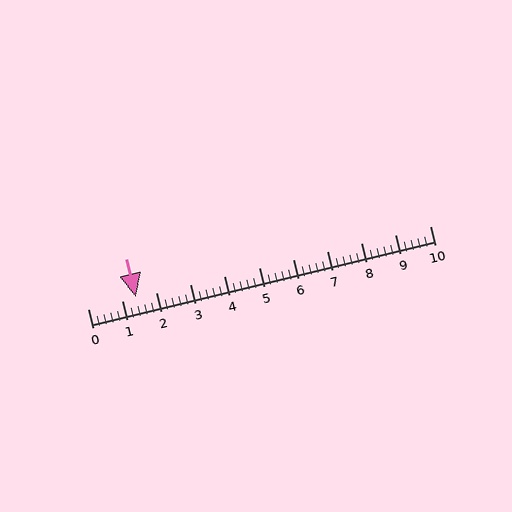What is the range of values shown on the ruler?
The ruler shows values from 0 to 10.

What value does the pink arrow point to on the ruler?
The pink arrow points to approximately 1.4.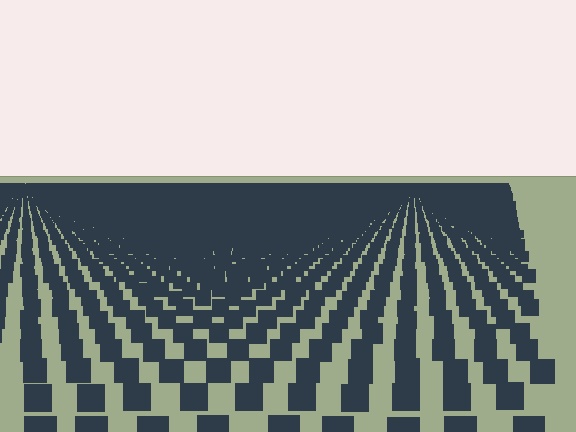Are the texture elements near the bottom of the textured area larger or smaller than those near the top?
Larger. Near the bottom, elements are closer to the viewer and appear at a bigger on-screen size.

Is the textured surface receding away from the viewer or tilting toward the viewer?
The surface is receding away from the viewer. Texture elements get smaller and denser toward the top.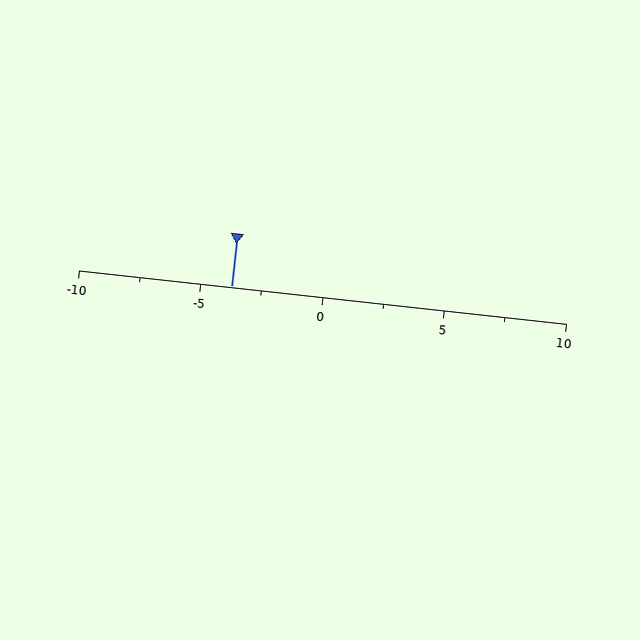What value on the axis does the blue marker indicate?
The marker indicates approximately -3.8.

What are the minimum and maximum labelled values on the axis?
The axis runs from -10 to 10.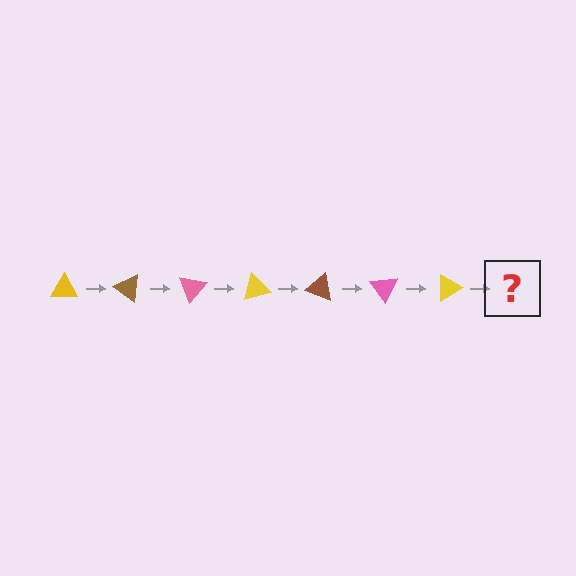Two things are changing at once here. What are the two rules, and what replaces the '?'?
The two rules are that it rotates 35 degrees each step and the color cycles through yellow, brown, and pink. The '?' should be a brown triangle, rotated 245 degrees from the start.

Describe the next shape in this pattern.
It should be a brown triangle, rotated 245 degrees from the start.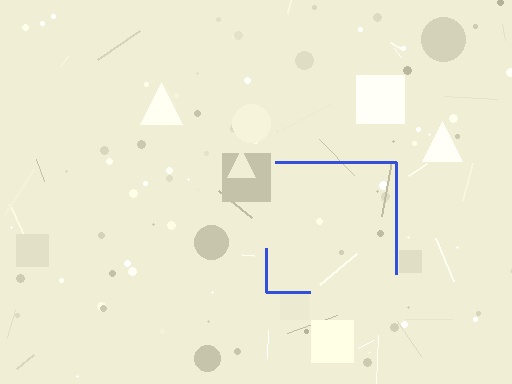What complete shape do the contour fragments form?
The contour fragments form a square.